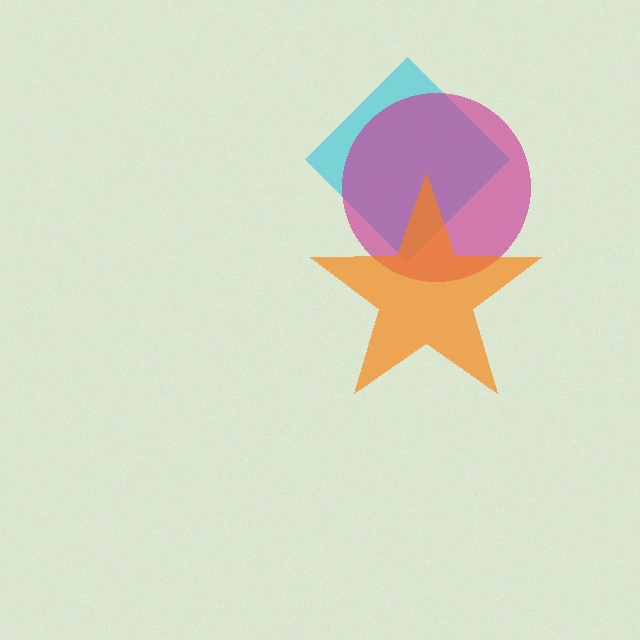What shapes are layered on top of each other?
The layered shapes are: a cyan diamond, a magenta circle, an orange star.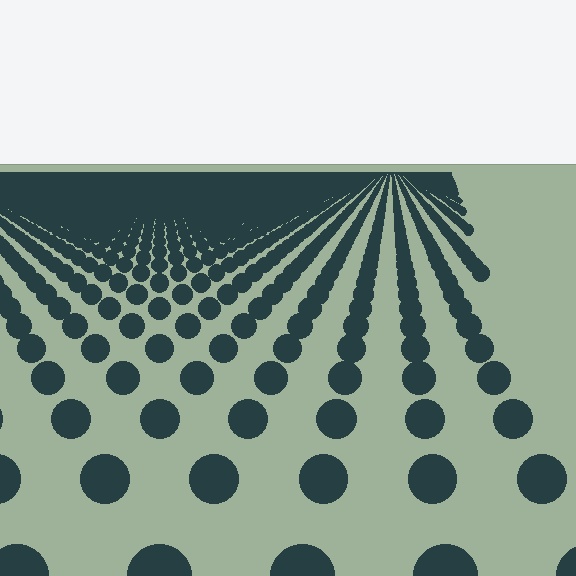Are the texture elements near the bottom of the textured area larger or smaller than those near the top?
Larger. Near the bottom, elements are closer to the viewer and appear at a bigger on-screen size.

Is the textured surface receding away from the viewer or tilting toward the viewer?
The surface is receding away from the viewer. Texture elements get smaller and denser toward the top.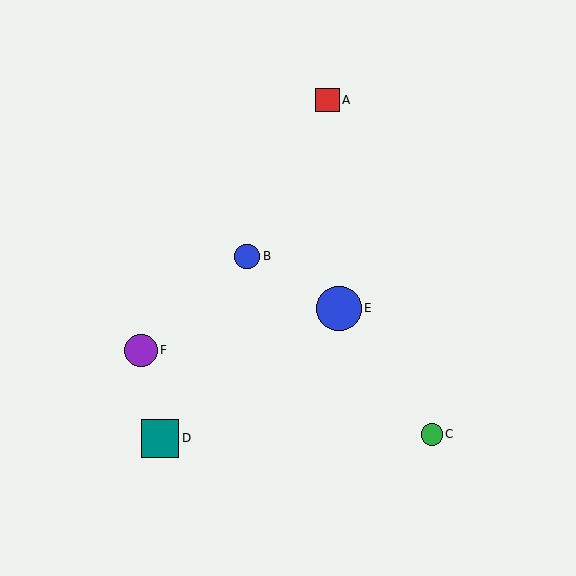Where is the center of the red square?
The center of the red square is at (327, 100).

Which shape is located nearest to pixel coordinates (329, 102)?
The red square (labeled A) at (327, 100) is nearest to that location.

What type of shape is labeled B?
Shape B is a blue circle.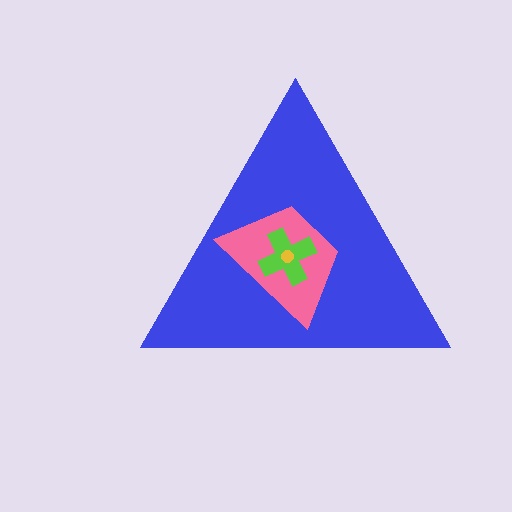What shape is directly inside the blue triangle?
The pink trapezoid.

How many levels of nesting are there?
4.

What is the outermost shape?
The blue triangle.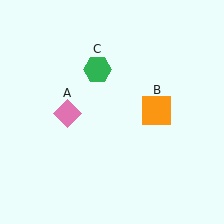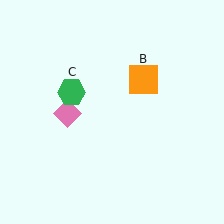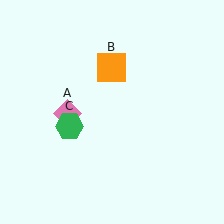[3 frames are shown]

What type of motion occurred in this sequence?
The orange square (object B), green hexagon (object C) rotated counterclockwise around the center of the scene.